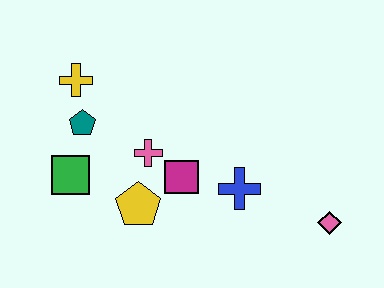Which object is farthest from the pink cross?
The pink diamond is farthest from the pink cross.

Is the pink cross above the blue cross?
Yes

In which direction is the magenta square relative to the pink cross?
The magenta square is to the right of the pink cross.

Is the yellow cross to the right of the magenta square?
No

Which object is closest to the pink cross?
The magenta square is closest to the pink cross.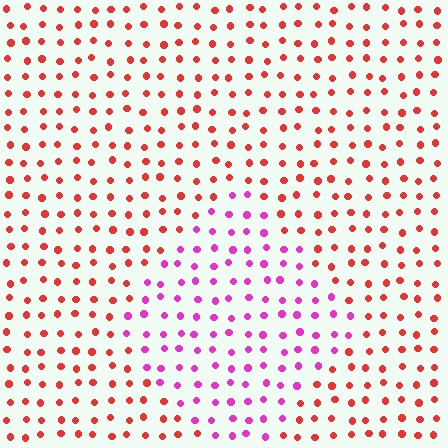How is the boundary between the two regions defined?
The boundary is defined purely by a slight shift in hue (about 50 degrees). Spacing, size, and orientation are identical on both sides.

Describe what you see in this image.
The image is filled with small red elements in a uniform arrangement. A diamond-shaped region is visible where the elements are tinted to a slightly different hue, forming a subtle color boundary.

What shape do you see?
I see a diamond.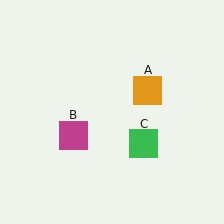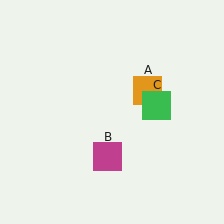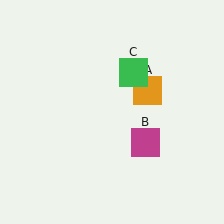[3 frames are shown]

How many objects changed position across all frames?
2 objects changed position: magenta square (object B), green square (object C).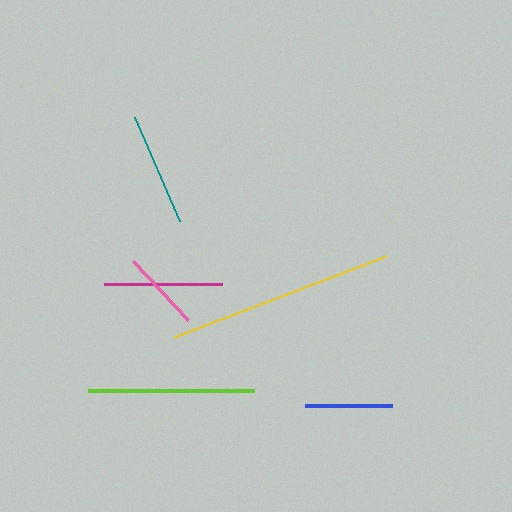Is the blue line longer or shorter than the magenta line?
The magenta line is longer than the blue line.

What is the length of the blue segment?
The blue segment is approximately 86 pixels long.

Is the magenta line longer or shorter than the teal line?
The magenta line is longer than the teal line.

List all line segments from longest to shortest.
From longest to shortest: yellow, lime, magenta, teal, blue, pink.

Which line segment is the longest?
The yellow line is the longest at approximately 226 pixels.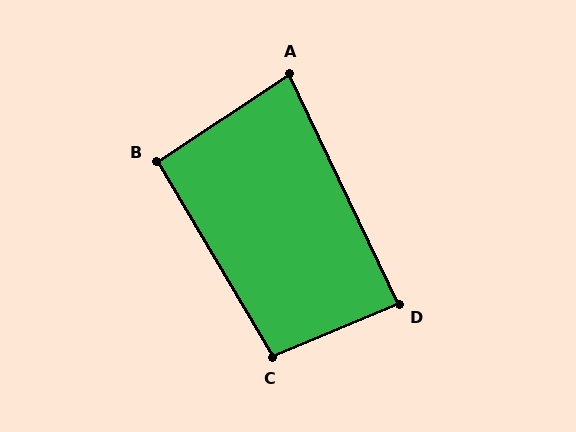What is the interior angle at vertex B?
Approximately 93 degrees (approximately right).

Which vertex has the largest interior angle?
C, at approximately 98 degrees.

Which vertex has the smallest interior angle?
A, at approximately 82 degrees.